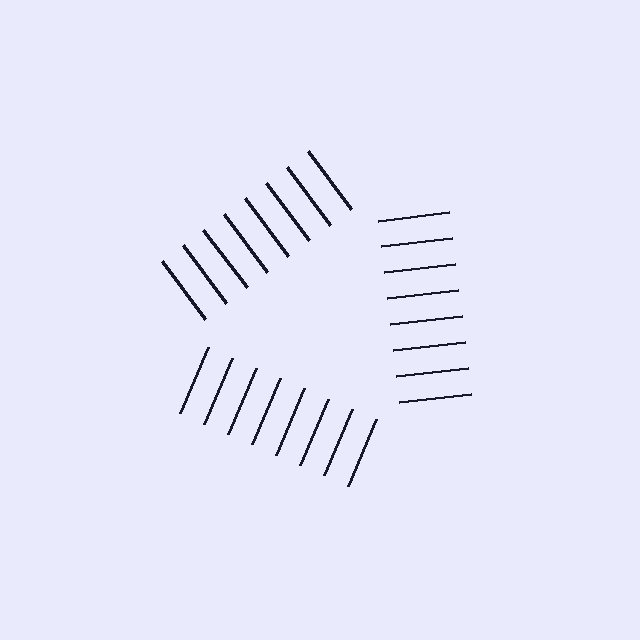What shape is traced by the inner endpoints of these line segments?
An illusory triangle — the line segments terminate on its edges but no continuous stroke is drawn.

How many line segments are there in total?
24 — 8 along each of the 3 edges.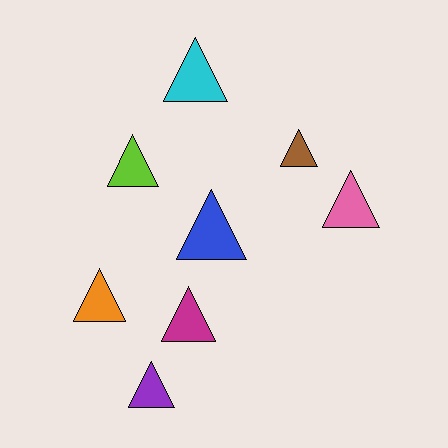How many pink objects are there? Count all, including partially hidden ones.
There is 1 pink object.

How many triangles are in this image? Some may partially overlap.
There are 8 triangles.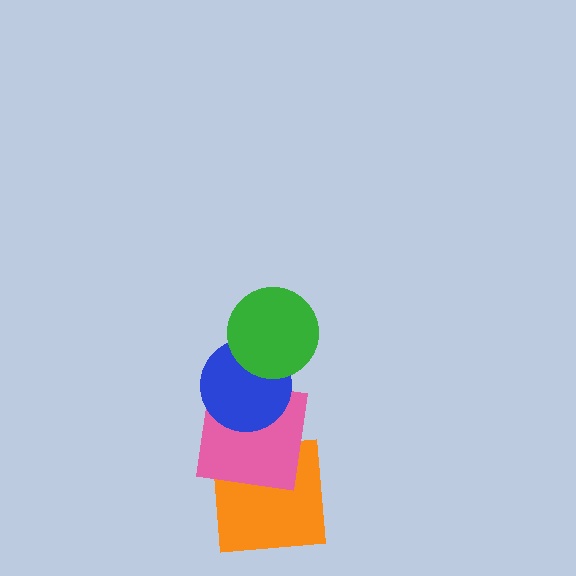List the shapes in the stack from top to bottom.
From top to bottom: the green circle, the blue circle, the pink square, the orange square.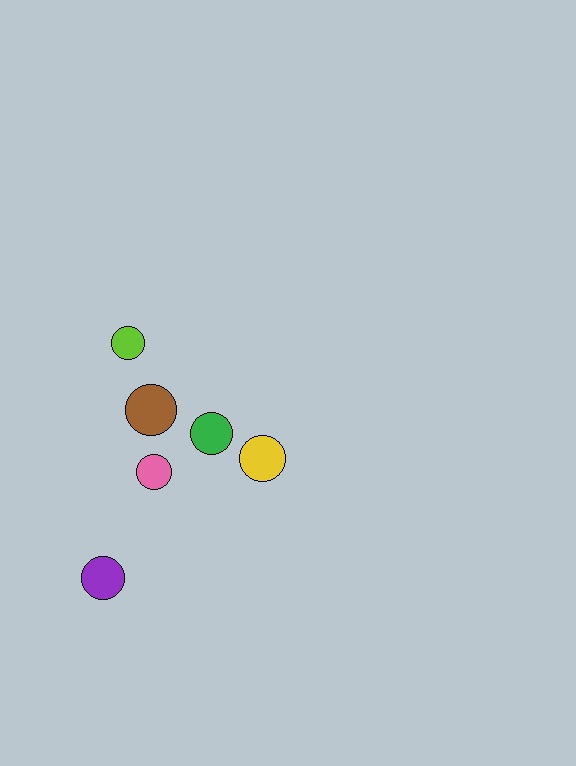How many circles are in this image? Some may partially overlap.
There are 6 circles.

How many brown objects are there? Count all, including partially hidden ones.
There is 1 brown object.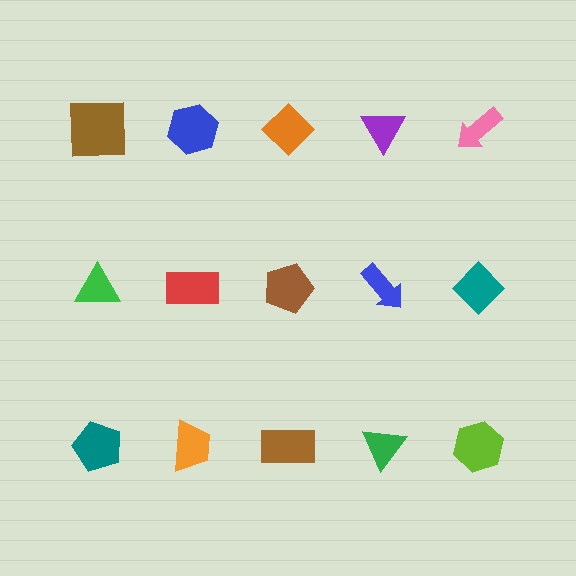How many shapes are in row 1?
5 shapes.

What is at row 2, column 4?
A blue arrow.